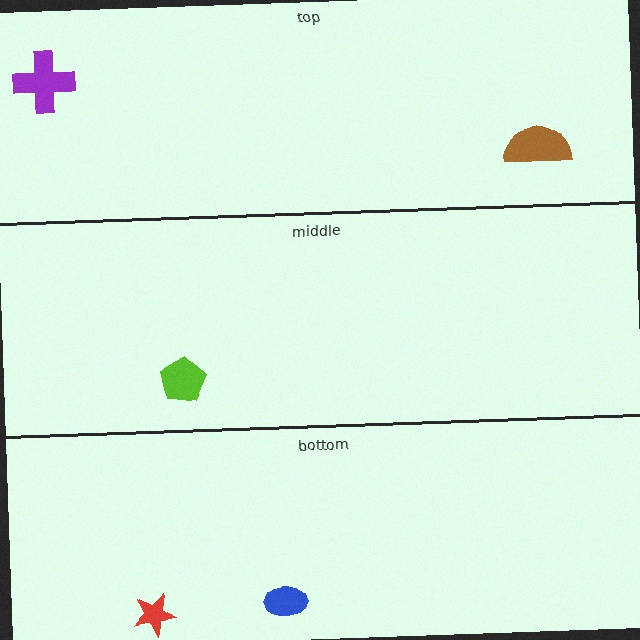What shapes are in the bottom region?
The red star, the blue ellipse.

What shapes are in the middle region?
The lime pentagon.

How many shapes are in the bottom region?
2.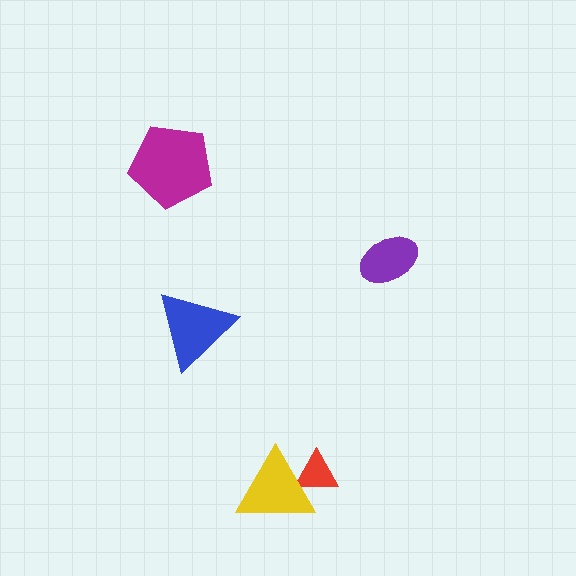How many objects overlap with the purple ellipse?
0 objects overlap with the purple ellipse.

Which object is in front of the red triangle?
The yellow triangle is in front of the red triangle.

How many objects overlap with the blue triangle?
0 objects overlap with the blue triangle.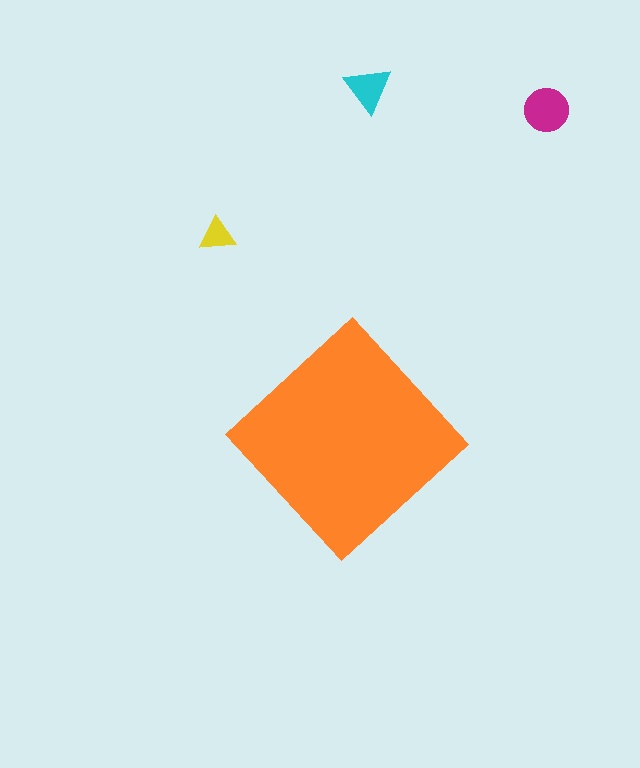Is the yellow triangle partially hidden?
No, the yellow triangle is fully visible.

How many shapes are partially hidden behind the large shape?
0 shapes are partially hidden.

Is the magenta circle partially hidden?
No, the magenta circle is fully visible.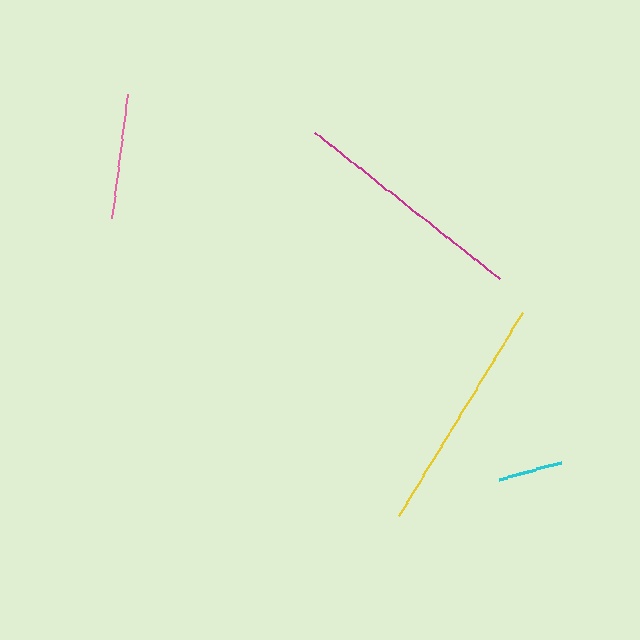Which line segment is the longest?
The yellow line is the longest at approximately 238 pixels.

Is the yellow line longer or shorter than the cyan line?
The yellow line is longer than the cyan line.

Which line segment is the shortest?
The cyan line is the shortest at approximately 64 pixels.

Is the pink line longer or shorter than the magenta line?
The magenta line is longer than the pink line.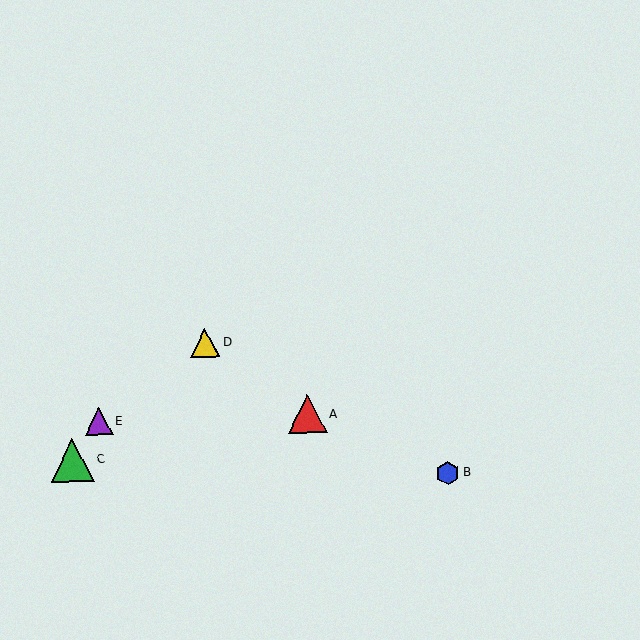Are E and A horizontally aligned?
Yes, both are at y≈421.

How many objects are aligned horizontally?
2 objects (A, E) are aligned horizontally.